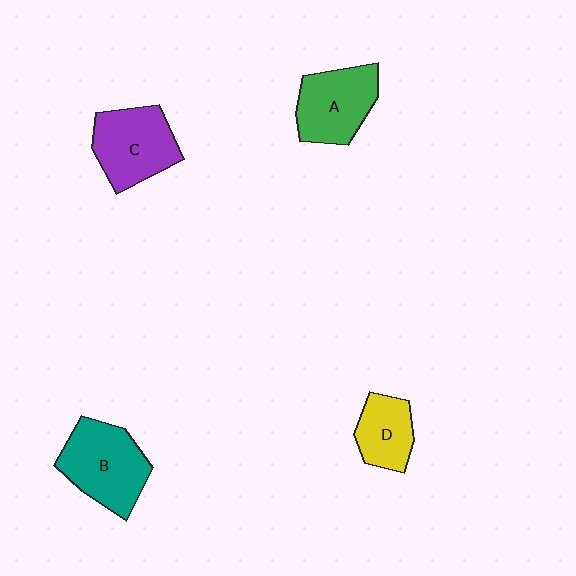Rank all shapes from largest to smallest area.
From largest to smallest: B (teal), C (purple), A (green), D (yellow).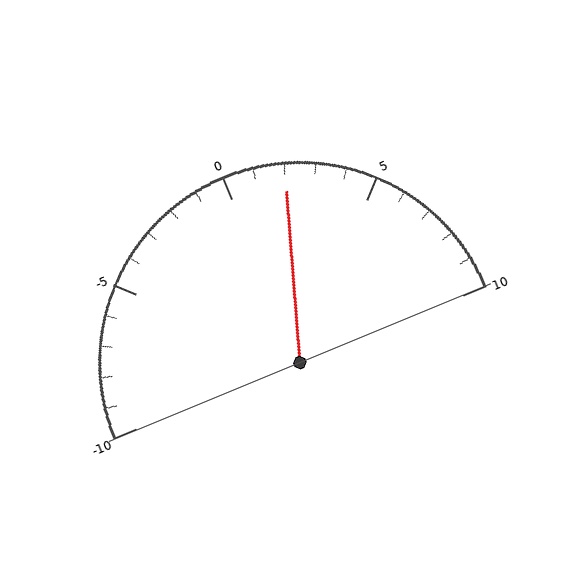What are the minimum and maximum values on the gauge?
The gauge ranges from -10 to 10.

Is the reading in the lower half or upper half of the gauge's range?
The reading is in the upper half of the range (-10 to 10).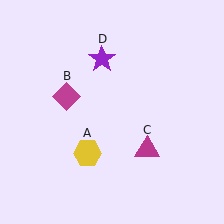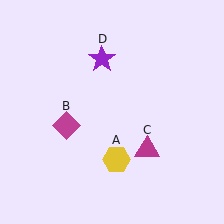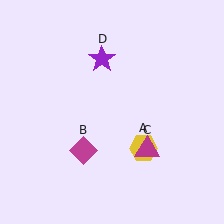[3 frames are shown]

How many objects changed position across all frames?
2 objects changed position: yellow hexagon (object A), magenta diamond (object B).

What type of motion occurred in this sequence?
The yellow hexagon (object A), magenta diamond (object B) rotated counterclockwise around the center of the scene.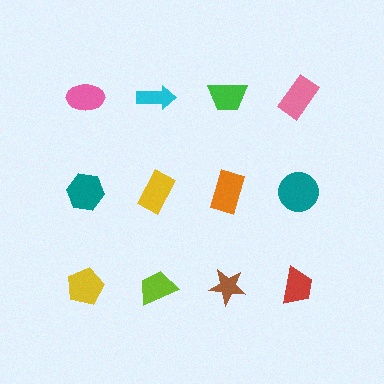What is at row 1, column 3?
A green trapezoid.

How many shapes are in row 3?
4 shapes.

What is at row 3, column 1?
A yellow pentagon.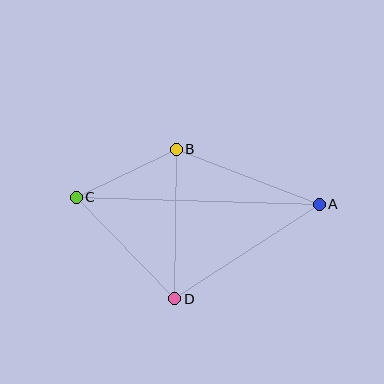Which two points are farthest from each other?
Points A and C are farthest from each other.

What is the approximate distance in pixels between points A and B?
The distance between A and B is approximately 153 pixels.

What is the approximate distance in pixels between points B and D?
The distance between B and D is approximately 149 pixels.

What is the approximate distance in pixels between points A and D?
The distance between A and D is approximately 173 pixels.